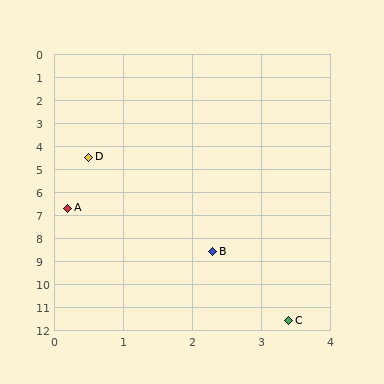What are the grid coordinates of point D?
Point D is at approximately (0.5, 4.5).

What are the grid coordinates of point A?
Point A is at approximately (0.2, 6.7).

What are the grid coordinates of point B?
Point B is at approximately (2.3, 8.6).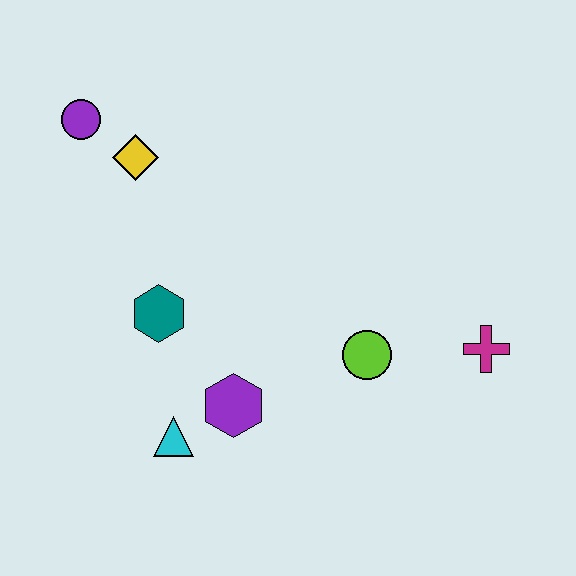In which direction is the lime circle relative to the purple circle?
The lime circle is to the right of the purple circle.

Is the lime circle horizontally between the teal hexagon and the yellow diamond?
No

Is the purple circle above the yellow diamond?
Yes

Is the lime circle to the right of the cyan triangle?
Yes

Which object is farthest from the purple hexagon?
The purple circle is farthest from the purple hexagon.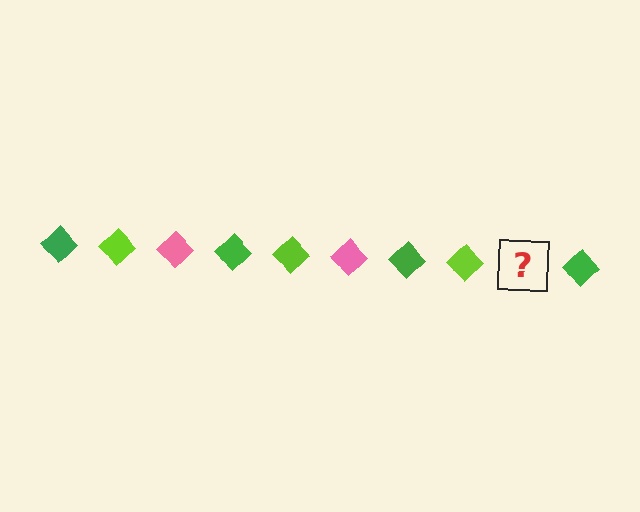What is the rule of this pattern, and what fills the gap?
The rule is that the pattern cycles through green, lime, pink diamonds. The gap should be filled with a pink diamond.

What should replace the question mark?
The question mark should be replaced with a pink diamond.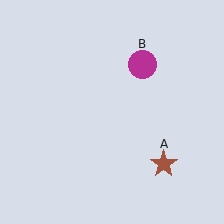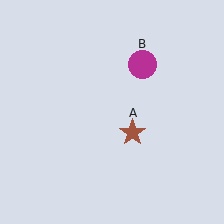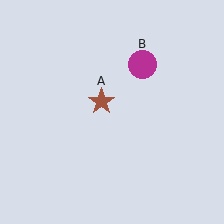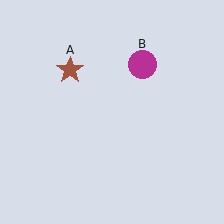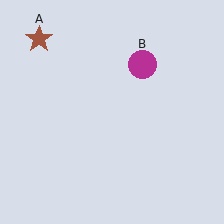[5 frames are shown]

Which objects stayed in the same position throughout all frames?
Magenta circle (object B) remained stationary.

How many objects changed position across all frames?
1 object changed position: brown star (object A).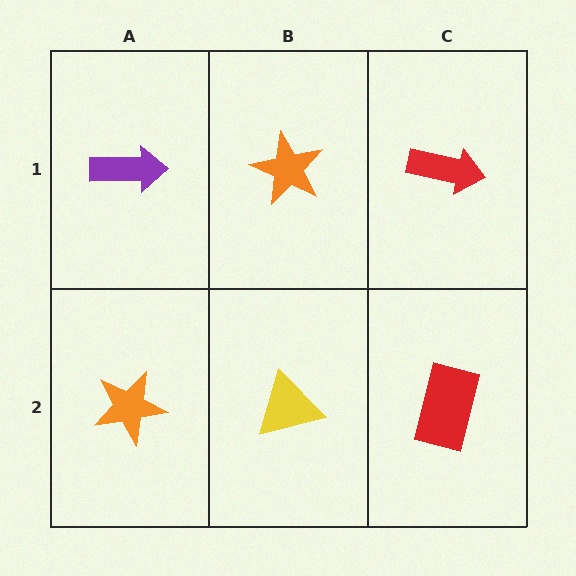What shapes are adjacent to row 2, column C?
A red arrow (row 1, column C), a yellow triangle (row 2, column B).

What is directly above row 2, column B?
An orange star.